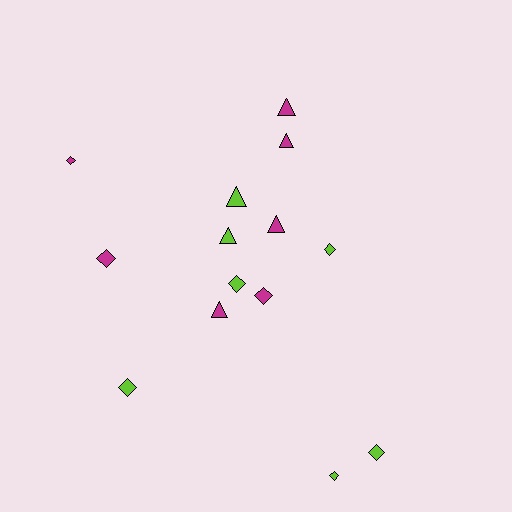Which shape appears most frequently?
Diamond, with 8 objects.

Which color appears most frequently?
Magenta, with 7 objects.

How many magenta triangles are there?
There are 4 magenta triangles.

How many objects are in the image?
There are 14 objects.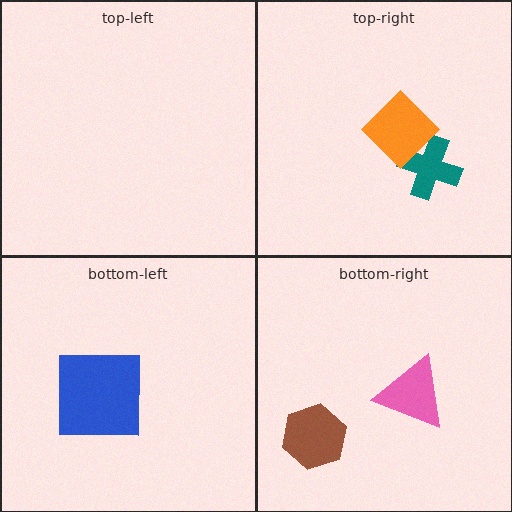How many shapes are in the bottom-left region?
1.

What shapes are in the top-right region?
The teal cross, the orange diamond.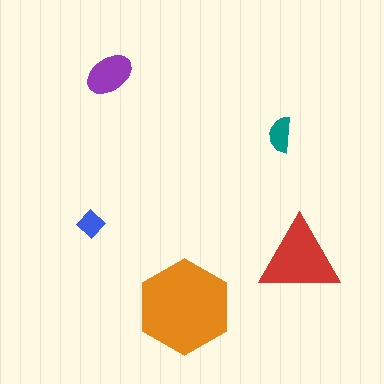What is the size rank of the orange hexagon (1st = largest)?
1st.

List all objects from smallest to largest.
The blue diamond, the teal semicircle, the purple ellipse, the red triangle, the orange hexagon.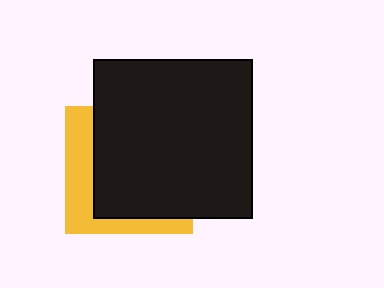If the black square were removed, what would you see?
You would see the complete yellow square.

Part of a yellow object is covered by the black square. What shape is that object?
It is a square.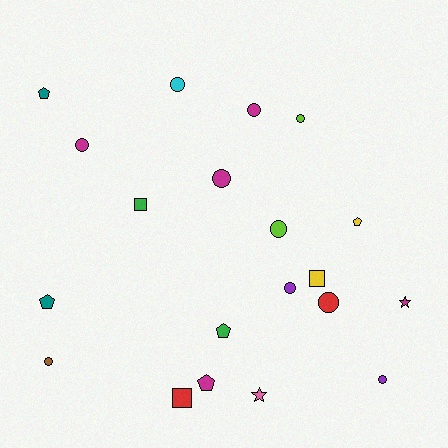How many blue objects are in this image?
There are no blue objects.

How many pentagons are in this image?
There are 5 pentagons.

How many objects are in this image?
There are 20 objects.